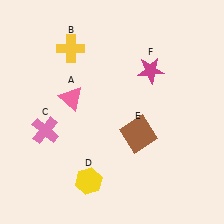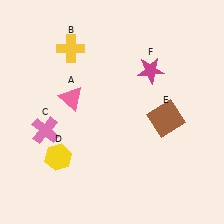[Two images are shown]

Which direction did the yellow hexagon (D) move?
The yellow hexagon (D) moved left.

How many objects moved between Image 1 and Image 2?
2 objects moved between the two images.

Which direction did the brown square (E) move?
The brown square (E) moved right.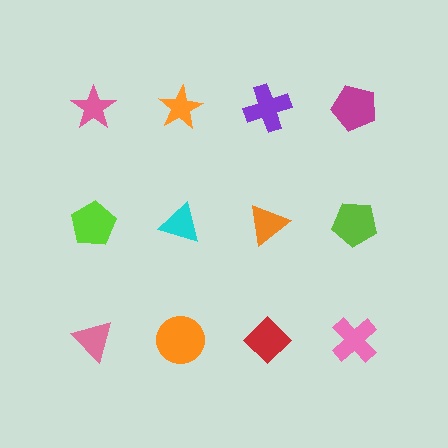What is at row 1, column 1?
A pink star.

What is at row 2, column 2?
A cyan triangle.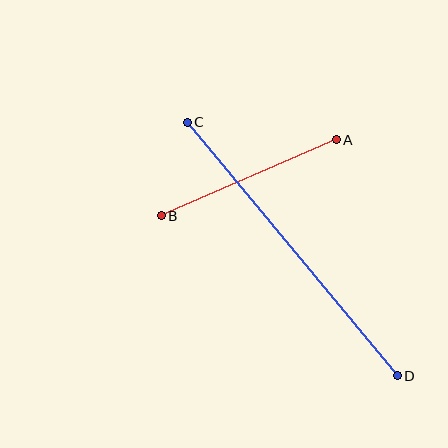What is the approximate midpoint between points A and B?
The midpoint is at approximately (249, 178) pixels.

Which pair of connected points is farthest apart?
Points C and D are farthest apart.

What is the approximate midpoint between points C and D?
The midpoint is at approximately (292, 249) pixels.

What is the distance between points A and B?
The distance is approximately 191 pixels.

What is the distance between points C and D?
The distance is approximately 329 pixels.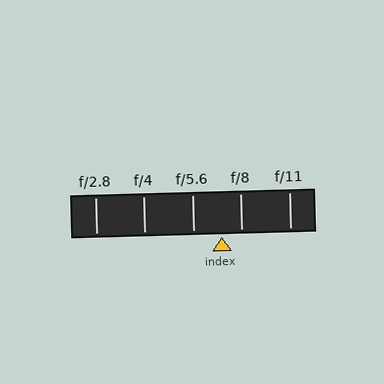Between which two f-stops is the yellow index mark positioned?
The index mark is between f/5.6 and f/8.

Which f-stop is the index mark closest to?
The index mark is closest to f/8.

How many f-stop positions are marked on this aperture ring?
There are 5 f-stop positions marked.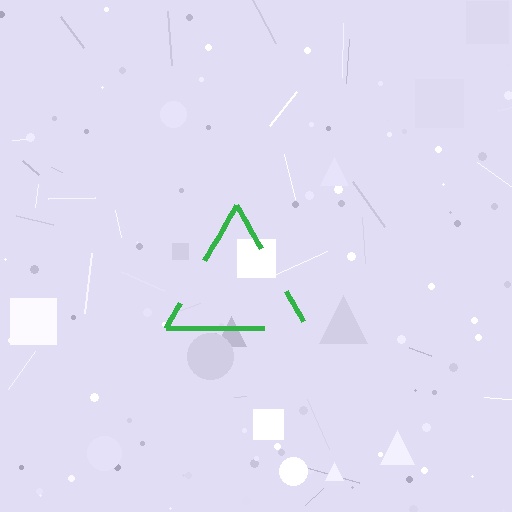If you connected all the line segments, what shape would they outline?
They would outline a triangle.